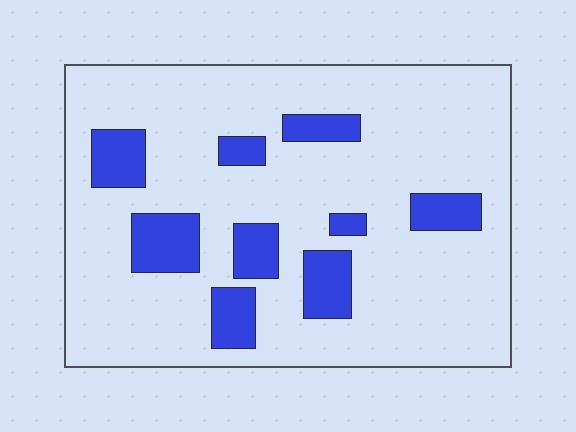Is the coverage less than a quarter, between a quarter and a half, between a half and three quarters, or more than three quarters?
Less than a quarter.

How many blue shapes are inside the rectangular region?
9.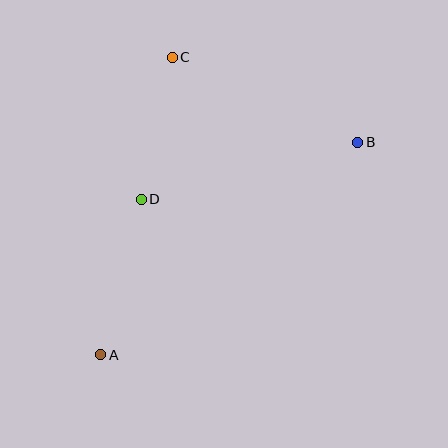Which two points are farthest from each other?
Points A and B are farthest from each other.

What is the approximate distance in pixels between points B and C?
The distance between B and C is approximately 204 pixels.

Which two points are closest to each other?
Points C and D are closest to each other.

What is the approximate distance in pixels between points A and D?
The distance between A and D is approximately 160 pixels.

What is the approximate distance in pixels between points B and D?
The distance between B and D is approximately 223 pixels.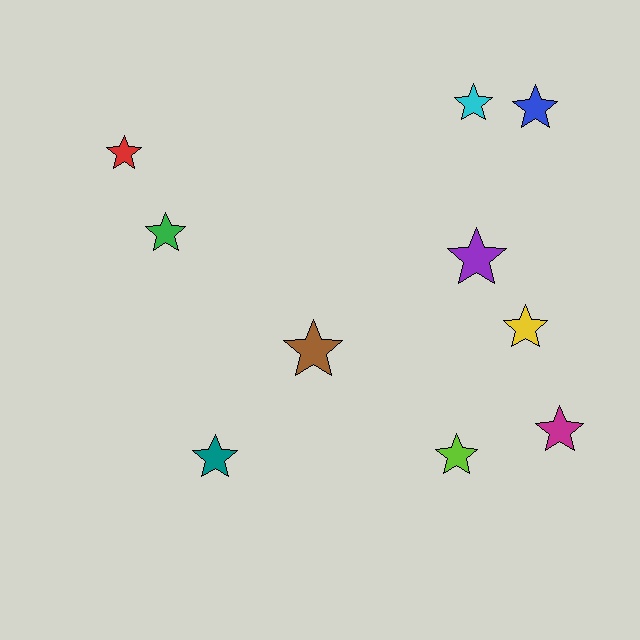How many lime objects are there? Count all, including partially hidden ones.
There is 1 lime object.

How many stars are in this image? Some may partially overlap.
There are 10 stars.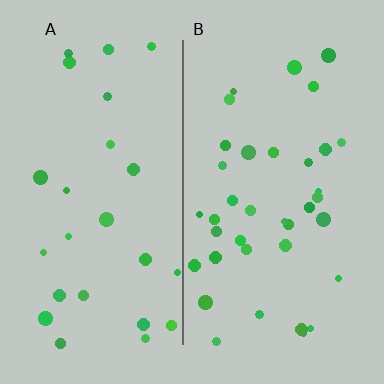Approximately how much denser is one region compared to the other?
Approximately 1.5× — region B over region A.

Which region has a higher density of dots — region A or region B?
B (the right).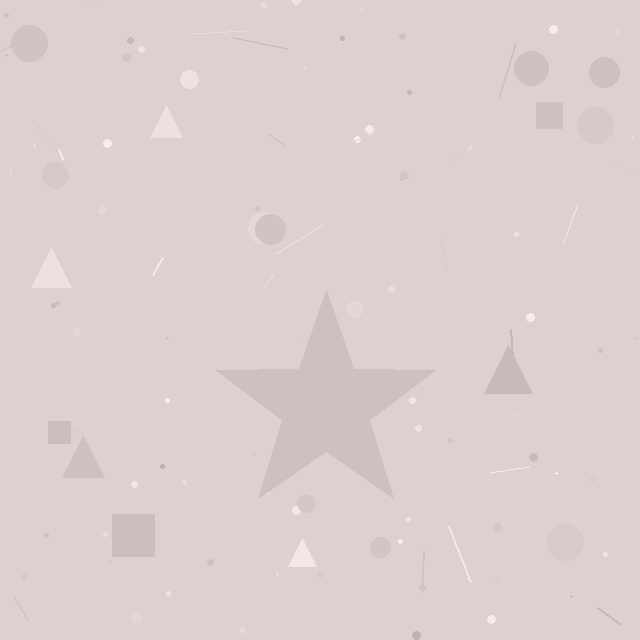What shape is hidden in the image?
A star is hidden in the image.